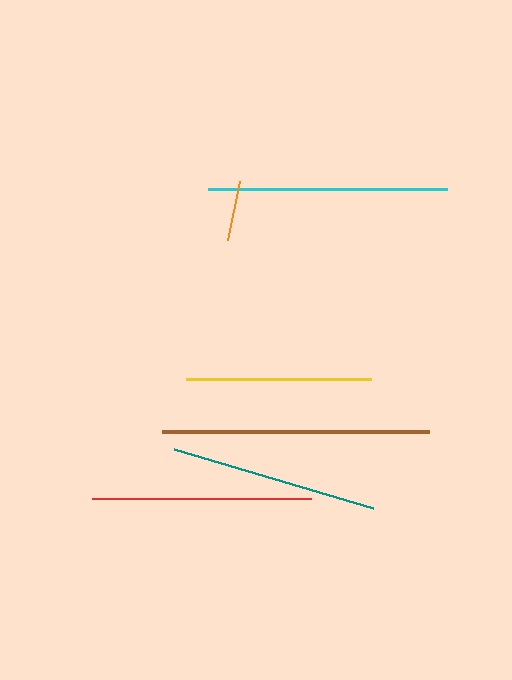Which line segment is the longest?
The brown line is the longest at approximately 266 pixels.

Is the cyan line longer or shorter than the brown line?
The brown line is longer than the cyan line.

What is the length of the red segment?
The red segment is approximately 219 pixels long.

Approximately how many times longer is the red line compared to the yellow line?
The red line is approximately 1.2 times the length of the yellow line.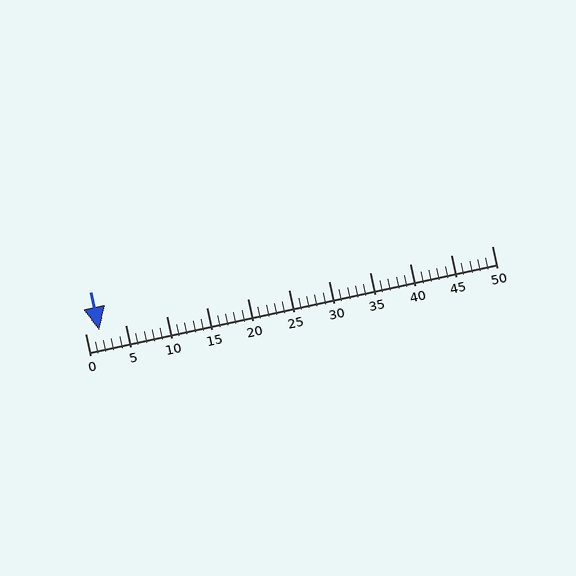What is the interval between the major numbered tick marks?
The major tick marks are spaced 5 units apart.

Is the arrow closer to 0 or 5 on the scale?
The arrow is closer to 0.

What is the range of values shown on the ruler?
The ruler shows values from 0 to 50.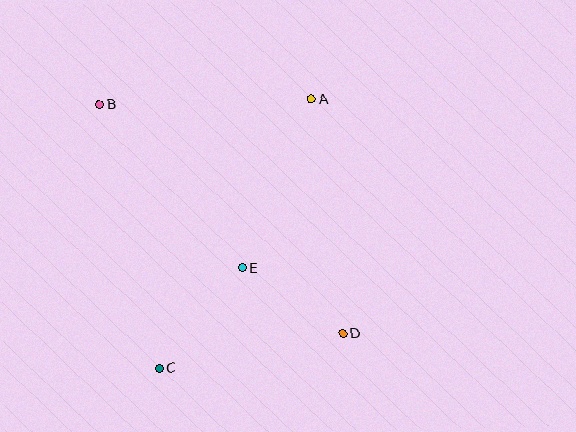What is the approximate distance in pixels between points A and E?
The distance between A and E is approximately 182 pixels.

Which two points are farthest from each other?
Points B and D are farthest from each other.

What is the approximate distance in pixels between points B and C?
The distance between B and C is approximately 271 pixels.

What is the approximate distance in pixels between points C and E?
The distance between C and E is approximately 130 pixels.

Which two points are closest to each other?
Points D and E are closest to each other.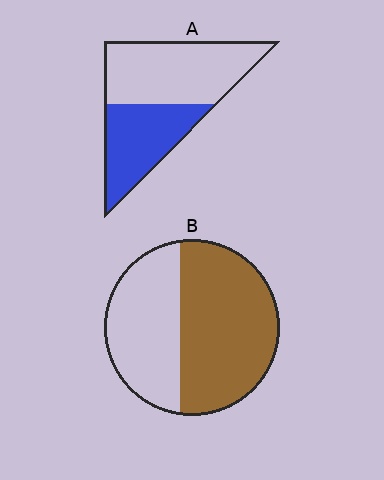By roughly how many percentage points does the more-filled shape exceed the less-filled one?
By roughly 15 percentage points (B over A).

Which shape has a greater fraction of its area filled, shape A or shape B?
Shape B.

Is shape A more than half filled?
No.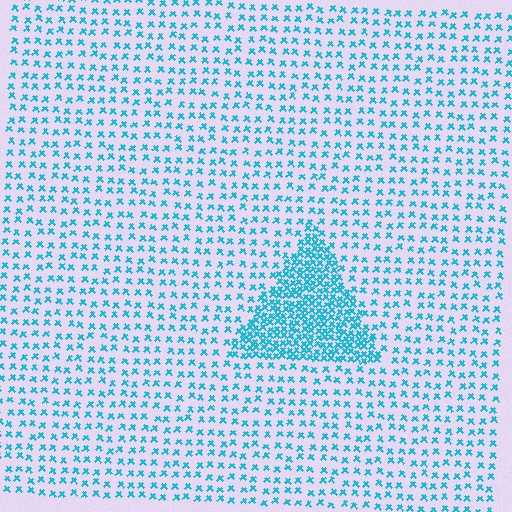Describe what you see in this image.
The image contains small cyan elements arranged at two different densities. A triangle-shaped region is visible where the elements are more densely packed than the surrounding area.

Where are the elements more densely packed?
The elements are more densely packed inside the triangle boundary.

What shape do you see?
I see a triangle.